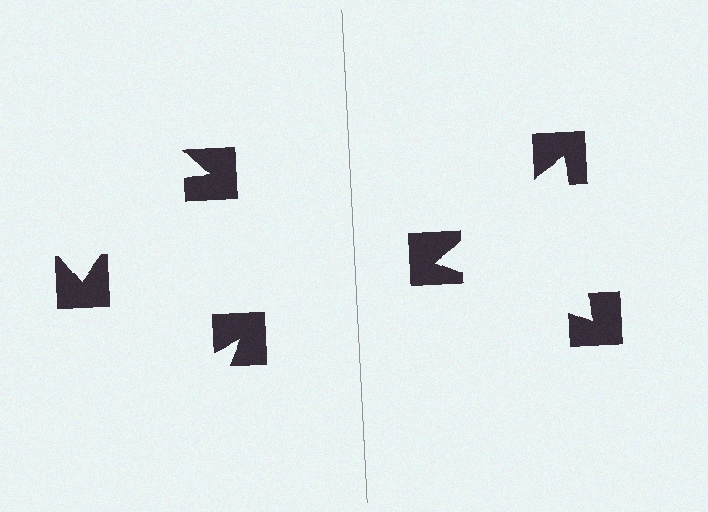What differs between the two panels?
The notched squares are positioned identically on both sides; only the wedge orientations differ. On the right they align to a triangle; on the left they are misaligned.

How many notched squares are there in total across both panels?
6 — 3 on each side.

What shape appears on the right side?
An illusory triangle.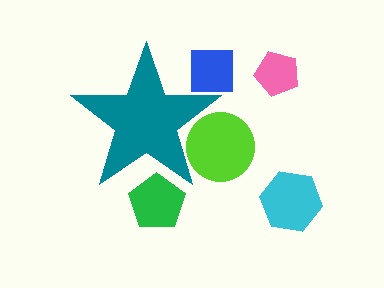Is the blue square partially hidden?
Yes, the blue square is partially hidden behind the teal star.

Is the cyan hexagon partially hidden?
No, the cyan hexagon is fully visible.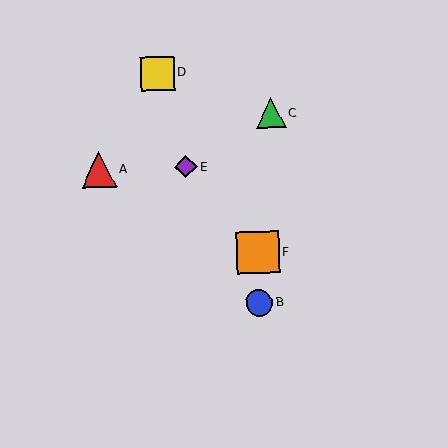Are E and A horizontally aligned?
Yes, both are at y≈167.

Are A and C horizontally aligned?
No, A is at y≈170 and C is at y≈113.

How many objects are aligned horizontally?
2 objects (A, E) are aligned horizontally.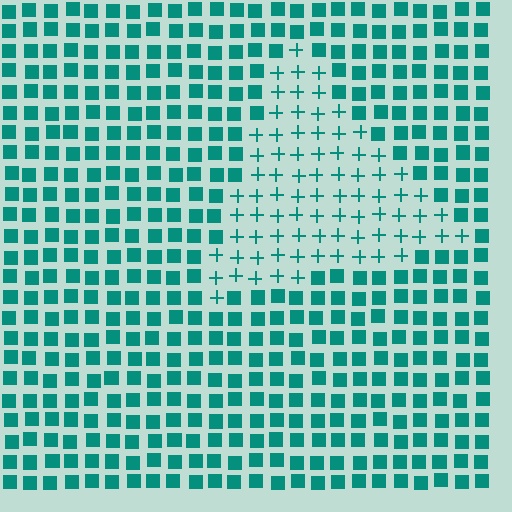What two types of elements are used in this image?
The image uses plus signs inside the triangle region and squares outside it.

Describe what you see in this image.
The image is filled with small teal elements arranged in a uniform grid. A triangle-shaped region contains plus signs, while the surrounding area contains squares. The boundary is defined purely by the change in element shape.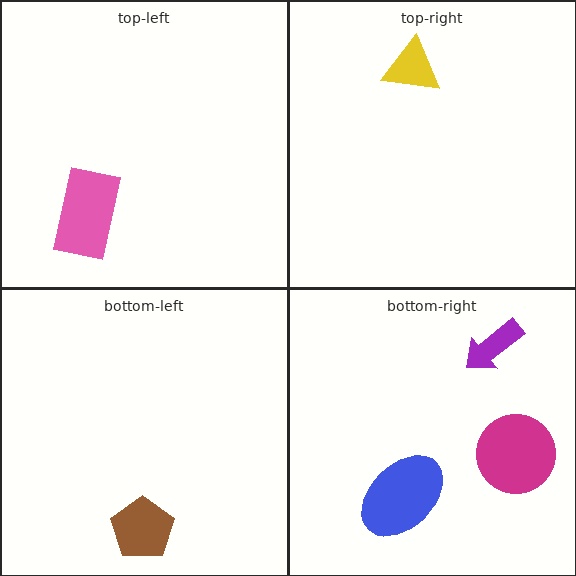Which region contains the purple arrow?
The bottom-right region.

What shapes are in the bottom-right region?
The magenta circle, the blue ellipse, the purple arrow.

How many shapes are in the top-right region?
1.